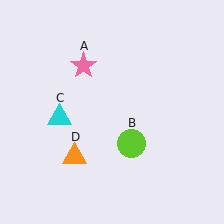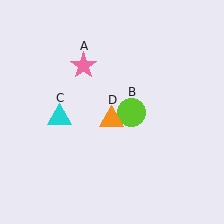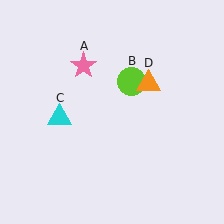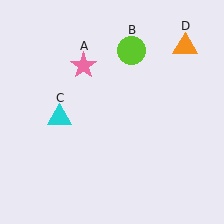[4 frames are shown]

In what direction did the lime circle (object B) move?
The lime circle (object B) moved up.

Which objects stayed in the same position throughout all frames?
Pink star (object A) and cyan triangle (object C) remained stationary.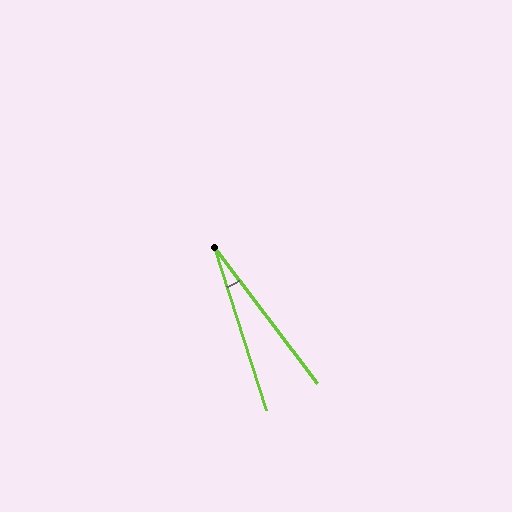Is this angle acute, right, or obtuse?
It is acute.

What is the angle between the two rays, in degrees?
Approximately 19 degrees.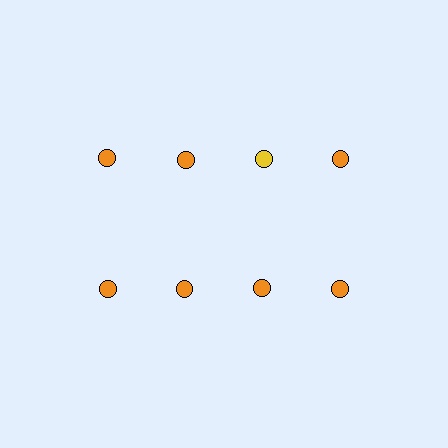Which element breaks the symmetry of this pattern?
The yellow circle in the top row, center column breaks the symmetry. All other shapes are orange circles.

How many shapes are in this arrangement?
There are 8 shapes arranged in a grid pattern.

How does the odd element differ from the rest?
It has a different color: yellow instead of orange.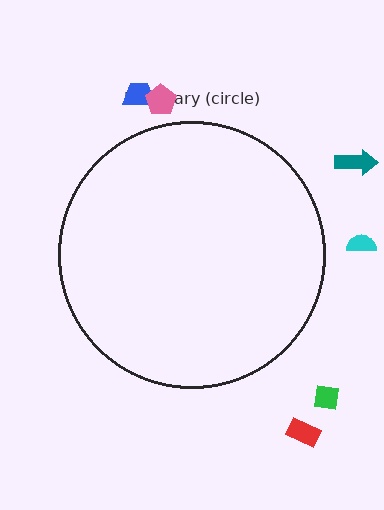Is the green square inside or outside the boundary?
Outside.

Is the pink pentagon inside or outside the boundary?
Outside.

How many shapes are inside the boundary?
0 inside, 6 outside.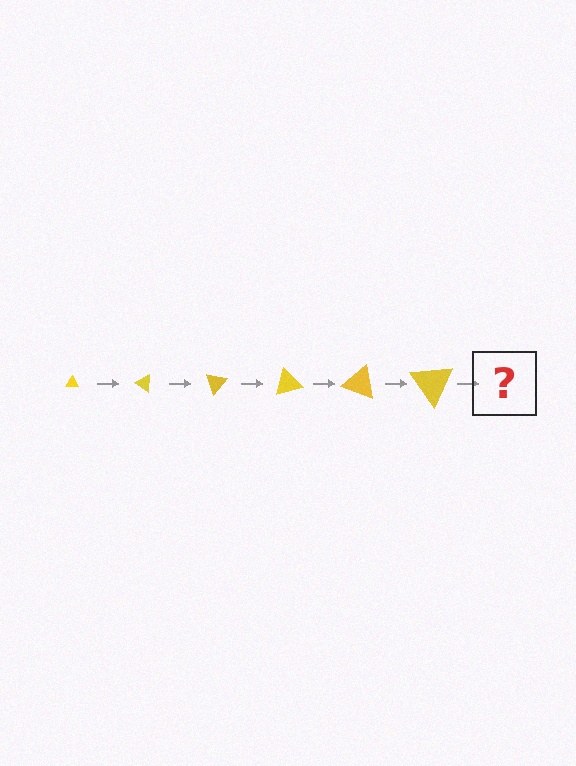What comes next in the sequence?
The next element should be a triangle, larger than the previous one and rotated 210 degrees from the start.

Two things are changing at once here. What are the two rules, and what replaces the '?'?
The two rules are that the triangle grows larger each step and it rotates 35 degrees each step. The '?' should be a triangle, larger than the previous one and rotated 210 degrees from the start.